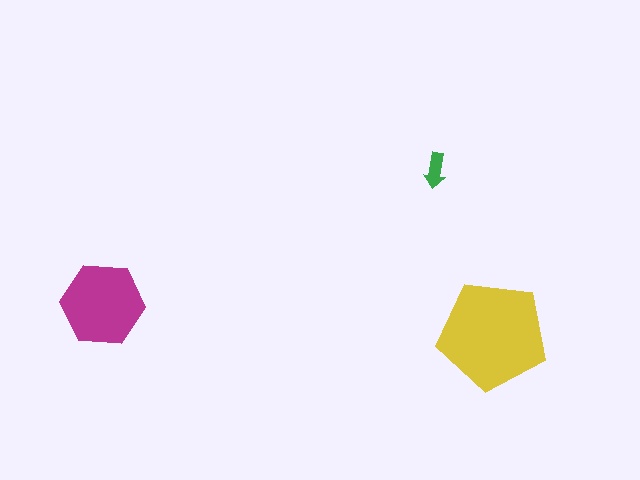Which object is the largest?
The yellow pentagon.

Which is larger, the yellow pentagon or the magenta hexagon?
The yellow pentagon.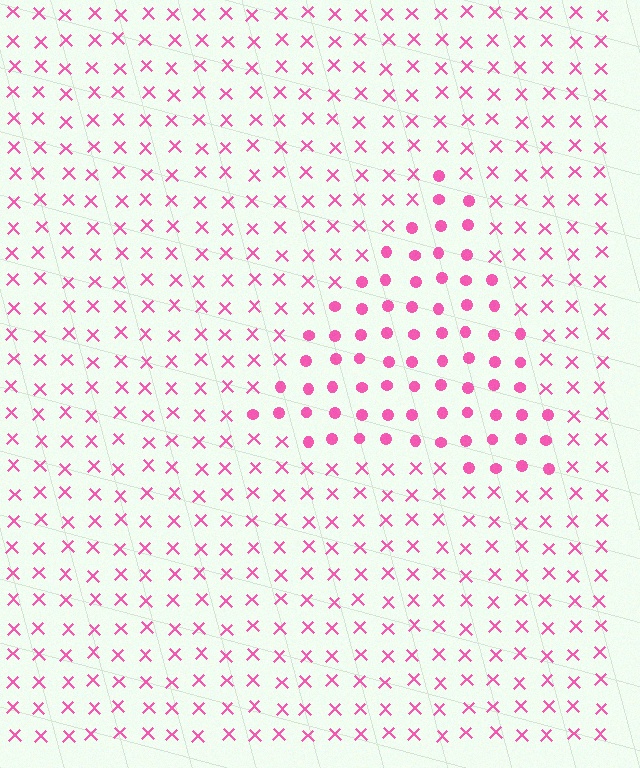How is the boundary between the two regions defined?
The boundary is defined by a change in element shape: circles inside vs. X marks outside. All elements share the same color and spacing.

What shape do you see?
I see a triangle.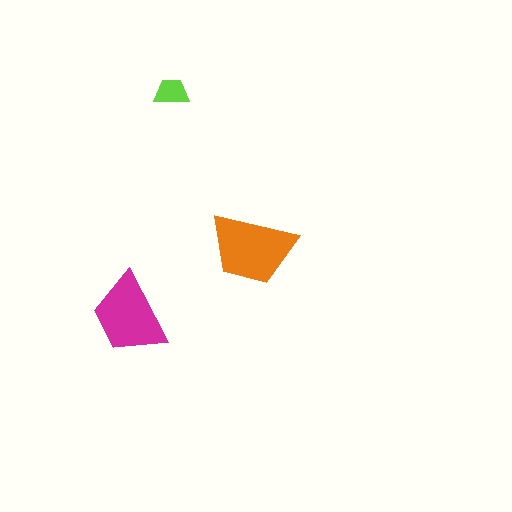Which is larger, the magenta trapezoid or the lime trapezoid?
The magenta one.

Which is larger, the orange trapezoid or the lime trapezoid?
The orange one.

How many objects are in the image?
There are 3 objects in the image.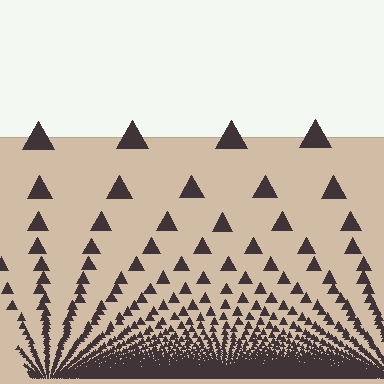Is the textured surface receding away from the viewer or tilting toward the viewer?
The surface appears to tilt toward the viewer. Texture elements get larger and sparser toward the top.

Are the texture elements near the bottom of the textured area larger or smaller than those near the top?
Smaller. The gradient is inverted — elements near the bottom are smaller and denser.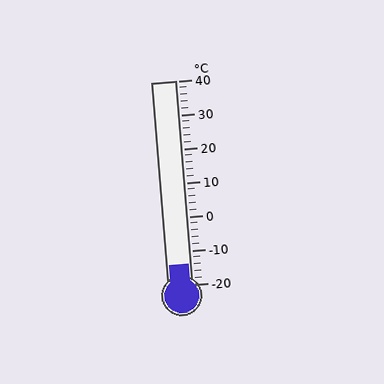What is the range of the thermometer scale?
The thermometer scale ranges from -20°C to 40°C.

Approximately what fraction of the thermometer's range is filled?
The thermometer is filled to approximately 10% of its range.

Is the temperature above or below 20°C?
The temperature is below 20°C.